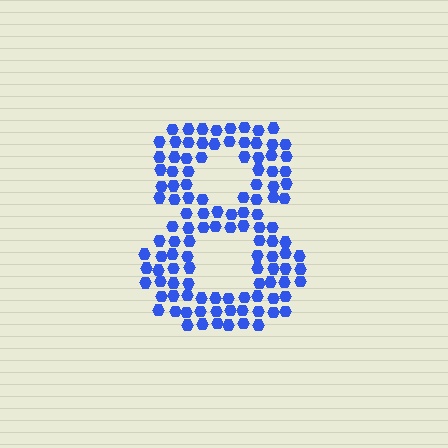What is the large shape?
The large shape is the digit 8.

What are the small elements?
The small elements are hexagons.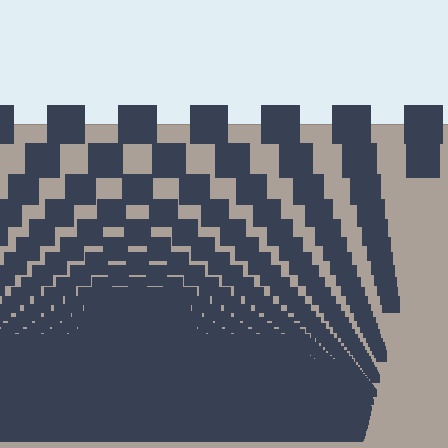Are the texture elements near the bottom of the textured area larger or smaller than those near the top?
Smaller. The gradient is inverted — elements near the bottom are smaller and denser.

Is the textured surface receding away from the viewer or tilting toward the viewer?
The surface appears to tilt toward the viewer. Texture elements get larger and sparser toward the top.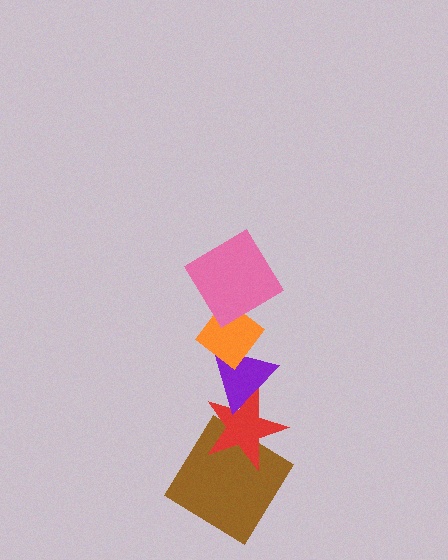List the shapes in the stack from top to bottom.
From top to bottom: the pink diamond, the orange diamond, the purple triangle, the red star, the brown diamond.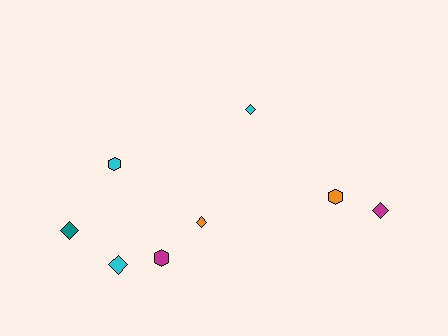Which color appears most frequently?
Cyan, with 3 objects.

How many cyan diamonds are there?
There are 2 cyan diamonds.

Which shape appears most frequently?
Diamond, with 5 objects.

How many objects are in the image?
There are 8 objects.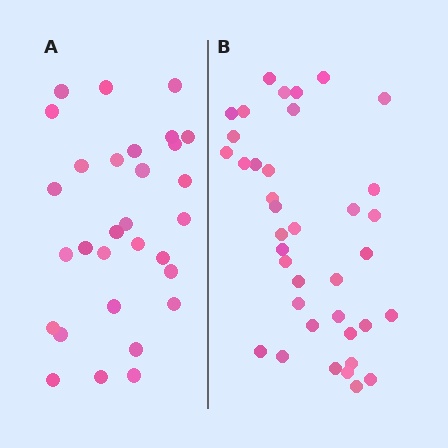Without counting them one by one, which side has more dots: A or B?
Region B (the right region) has more dots.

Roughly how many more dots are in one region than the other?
Region B has roughly 8 or so more dots than region A.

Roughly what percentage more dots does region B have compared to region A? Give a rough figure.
About 25% more.